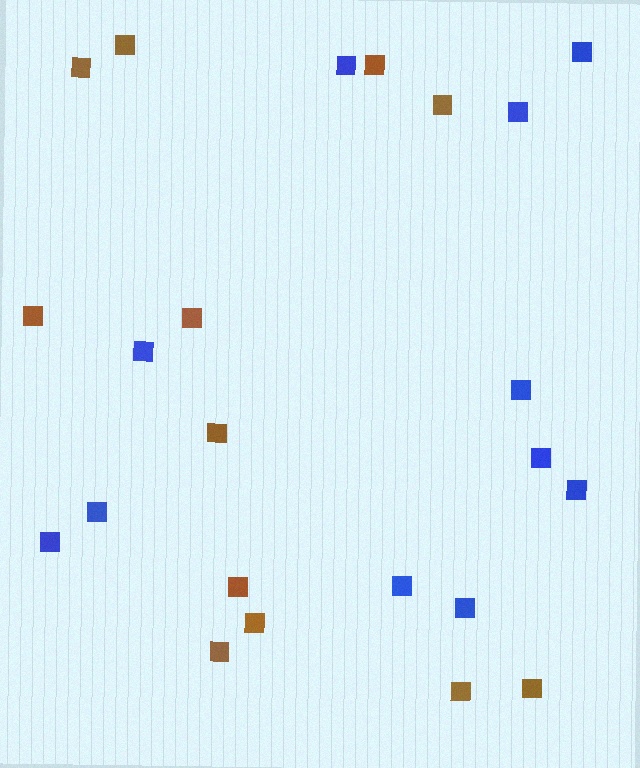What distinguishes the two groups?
There are 2 groups: one group of brown squares (12) and one group of blue squares (11).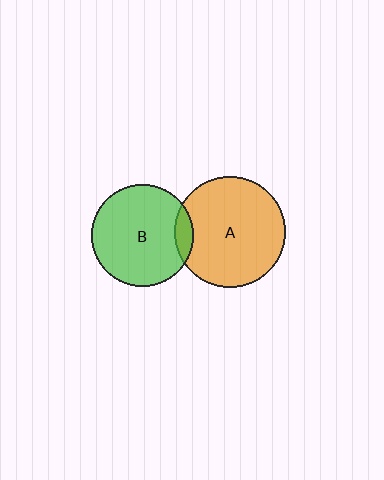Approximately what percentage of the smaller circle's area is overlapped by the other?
Approximately 10%.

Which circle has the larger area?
Circle A (orange).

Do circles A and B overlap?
Yes.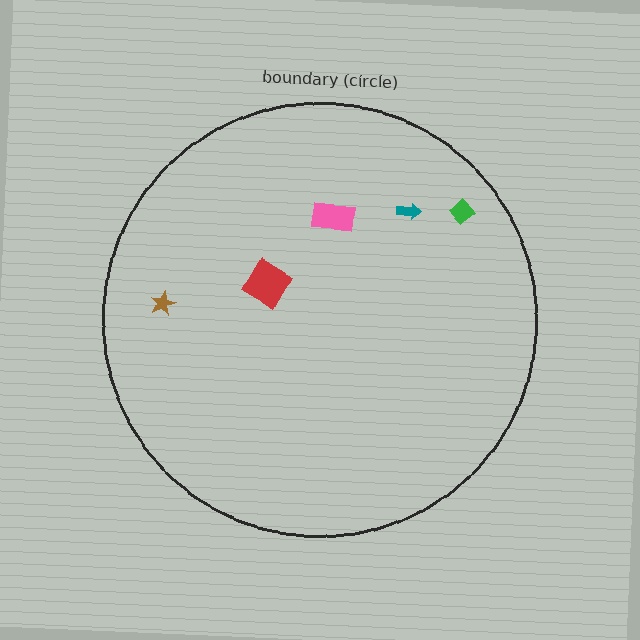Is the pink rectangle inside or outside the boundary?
Inside.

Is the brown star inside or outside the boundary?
Inside.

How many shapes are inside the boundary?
5 inside, 0 outside.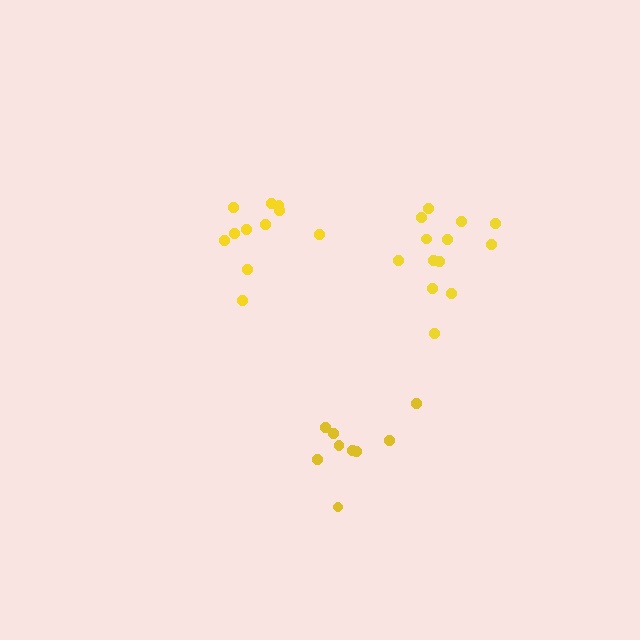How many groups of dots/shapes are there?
There are 3 groups.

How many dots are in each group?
Group 1: 11 dots, Group 2: 9 dots, Group 3: 13 dots (33 total).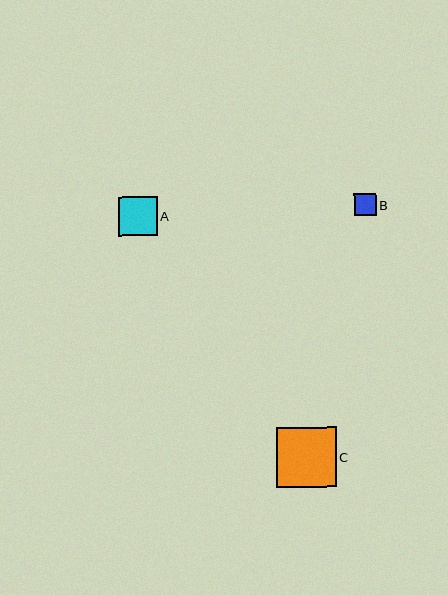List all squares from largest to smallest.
From largest to smallest: C, A, B.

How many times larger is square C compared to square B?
Square C is approximately 2.8 times the size of square B.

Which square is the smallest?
Square B is the smallest with a size of approximately 22 pixels.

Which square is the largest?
Square C is the largest with a size of approximately 60 pixels.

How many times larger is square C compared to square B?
Square C is approximately 2.8 times the size of square B.